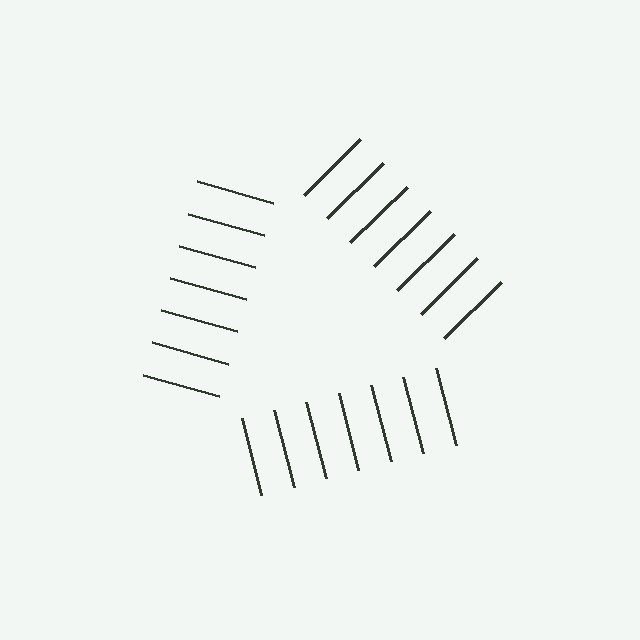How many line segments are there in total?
21 — 7 along each of the 3 edges.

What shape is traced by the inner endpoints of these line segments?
An illusory triangle — the line segments terminate on its edges but no continuous stroke is drawn.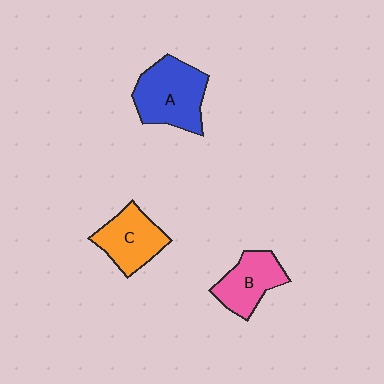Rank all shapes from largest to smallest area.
From largest to smallest: A (blue), C (orange), B (pink).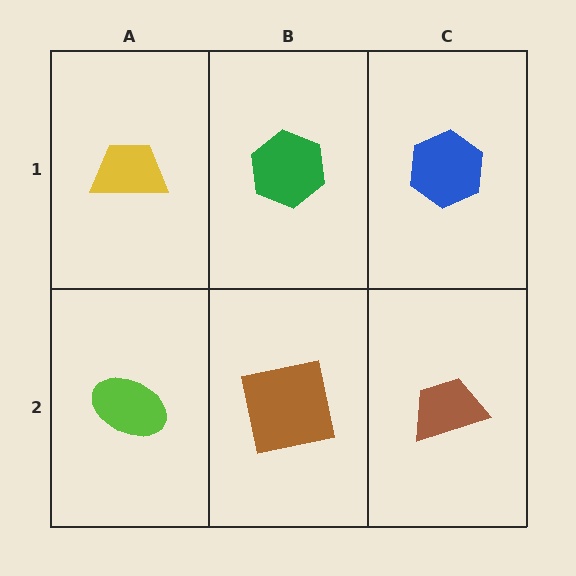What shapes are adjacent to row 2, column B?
A green hexagon (row 1, column B), a lime ellipse (row 2, column A), a brown trapezoid (row 2, column C).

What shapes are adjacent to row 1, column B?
A brown square (row 2, column B), a yellow trapezoid (row 1, column A), a blue hexagon (row 1, column C).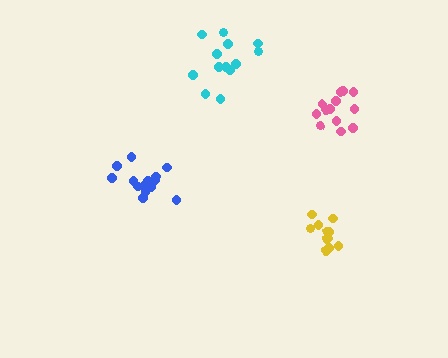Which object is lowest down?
The yellow cluster is bottommost.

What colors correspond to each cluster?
The clusters are colored: cyan, pink, yellow, blue.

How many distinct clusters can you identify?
There are 4 distinct clusters.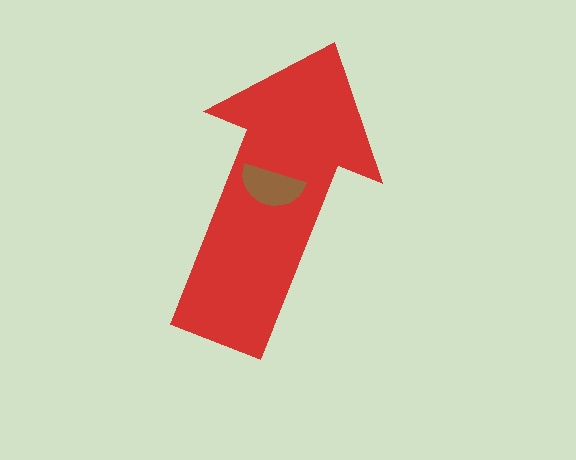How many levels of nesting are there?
2.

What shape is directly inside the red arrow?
The brown semicircle.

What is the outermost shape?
The red arrow.